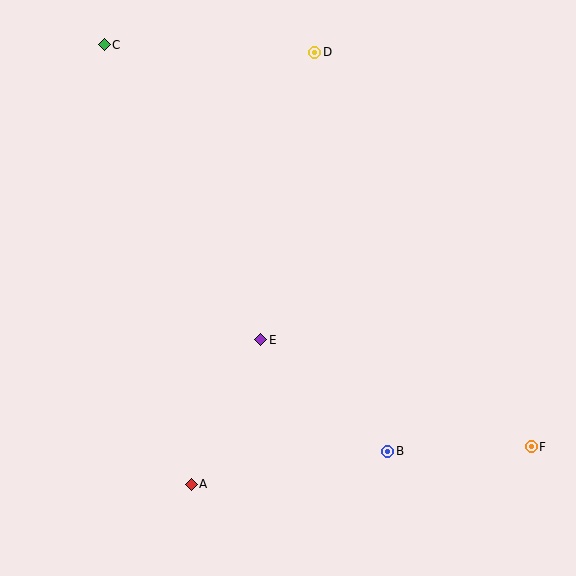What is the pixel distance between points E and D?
The distance between E and D is 293 pixels.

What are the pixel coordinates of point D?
Point D is at (315, 52).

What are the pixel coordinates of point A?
Point A is at (191, 484).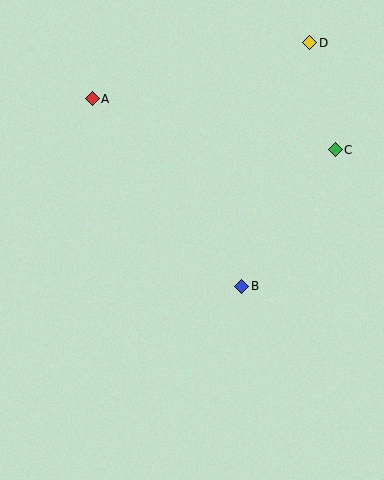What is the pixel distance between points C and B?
The distance between C and B is 165 pixels.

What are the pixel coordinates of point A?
Point A is at (92, 99).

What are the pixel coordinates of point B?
Point B is at (242, 286).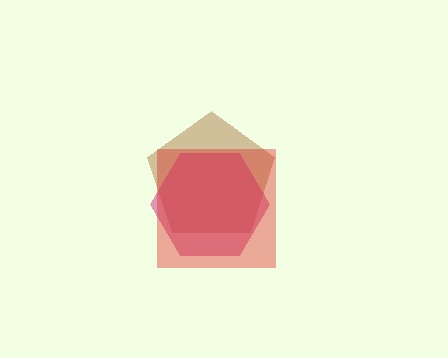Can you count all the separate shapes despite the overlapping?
Yes, there are 3 separate shapes.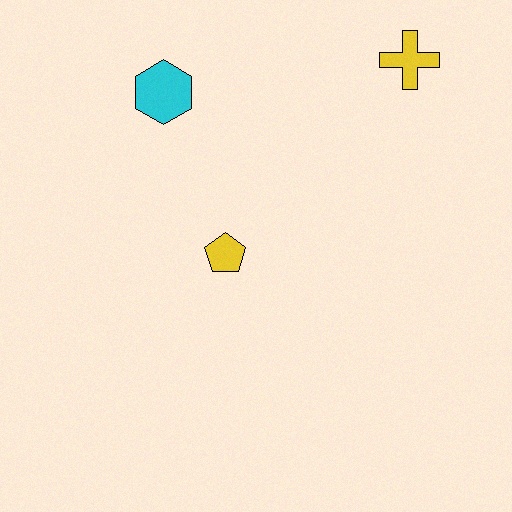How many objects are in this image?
There are 3 objects.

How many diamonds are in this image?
There are no diamonds.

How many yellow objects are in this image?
There are 2 yellow objects.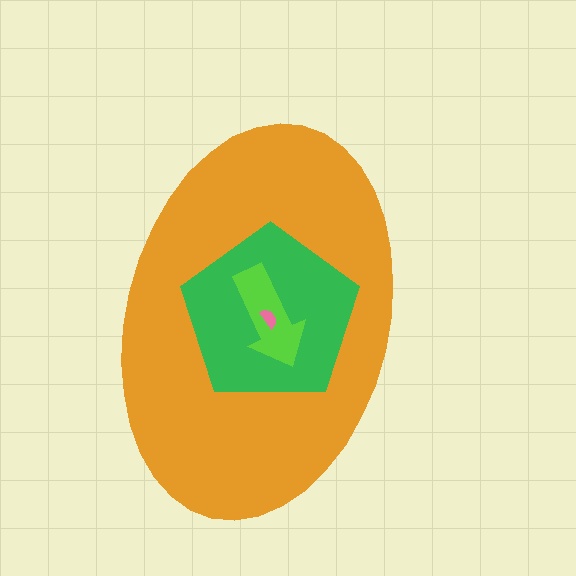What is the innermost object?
The pink semicircle.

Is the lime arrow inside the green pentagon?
Yes.